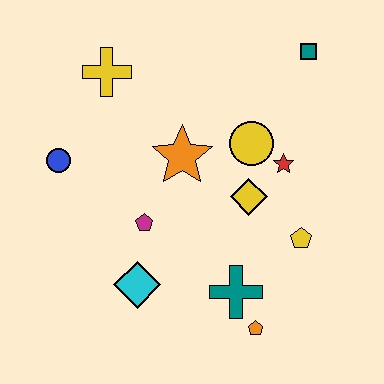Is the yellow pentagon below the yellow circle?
Yes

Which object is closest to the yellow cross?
The blue circle is closest to the yellow cross.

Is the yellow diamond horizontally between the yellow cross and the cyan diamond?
No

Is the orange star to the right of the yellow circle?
No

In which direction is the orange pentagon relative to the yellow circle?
The orange pentagon is below the yellow circle.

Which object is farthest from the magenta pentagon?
The teal square is farthest from the magenta pentagon.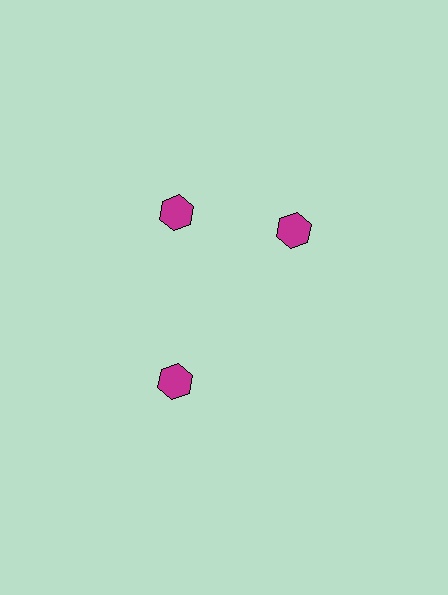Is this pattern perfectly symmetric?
No. The 3 magenta hexagons are arranged in a ring, but one element near the 3 o'clock position is rotated out of alignment along the ring, breaking the 3-fold rotational symmetry.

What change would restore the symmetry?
The symmetry would be restored by rotating it back into even spacing with its neighbors so that all 3 hexagons sit at equal angles and equal distance from the center.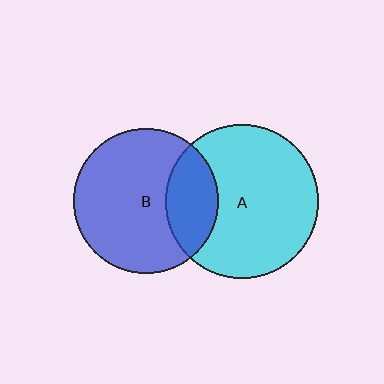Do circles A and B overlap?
Yes.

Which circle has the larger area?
Circle A (cyan).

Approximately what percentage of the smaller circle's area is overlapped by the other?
Approximately 25%.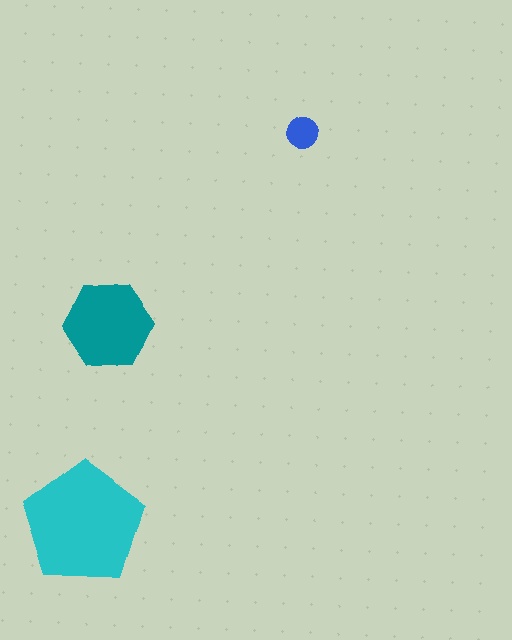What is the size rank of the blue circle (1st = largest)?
3rd.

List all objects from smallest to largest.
The blue circle, the teal hexagon, the cyan pentagon.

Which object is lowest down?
The cyan pentagon is bottommost.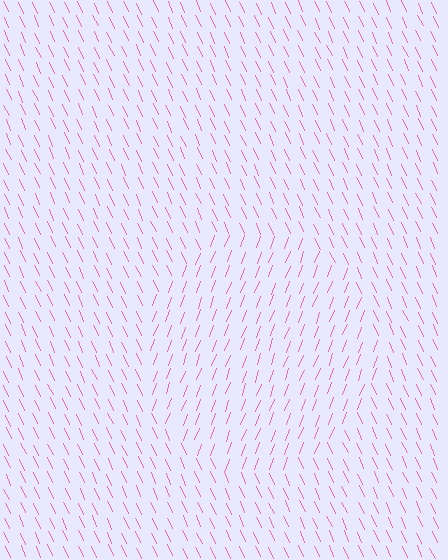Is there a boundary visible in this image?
Yes, there is a texture boundary formed by a change in line orientation.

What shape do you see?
I see a circle.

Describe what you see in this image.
The image is filled with small pink line segments. A circle region in the image has lines oriented differently from the surrounding lines, creating a visible texture boundary.